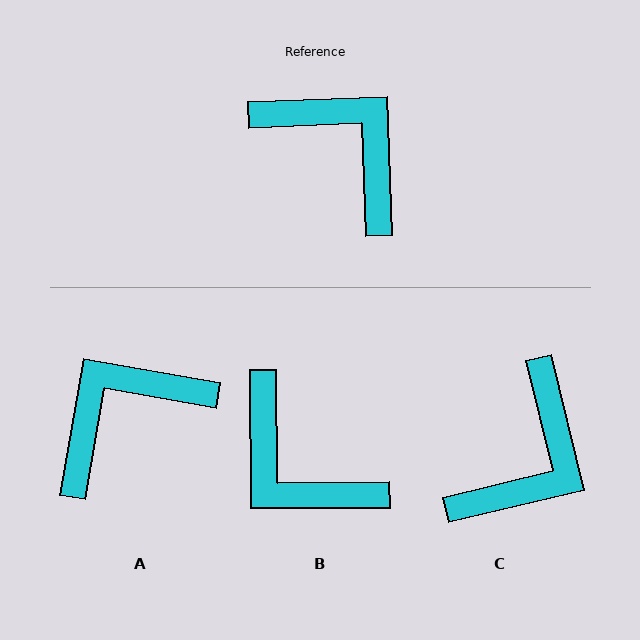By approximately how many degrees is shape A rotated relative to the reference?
Approximately 78 degrees counter-clockwise.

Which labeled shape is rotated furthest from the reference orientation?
B, about 178 degrees away.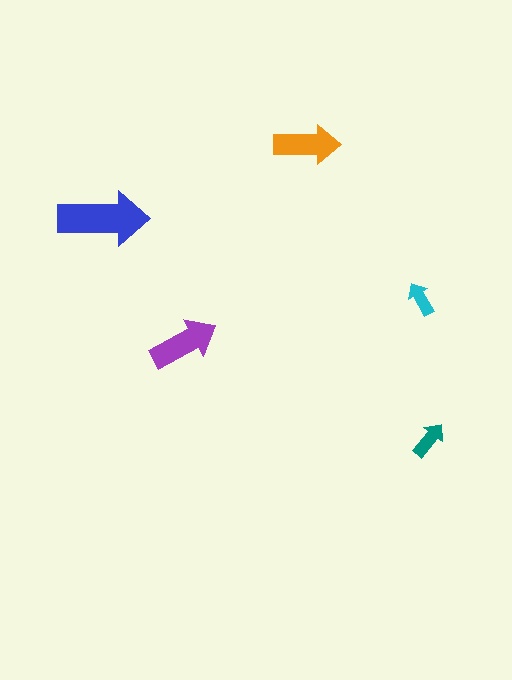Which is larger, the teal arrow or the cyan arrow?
The teal one.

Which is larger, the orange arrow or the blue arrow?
The blue one.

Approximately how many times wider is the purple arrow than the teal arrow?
About 2 times wider.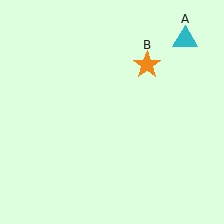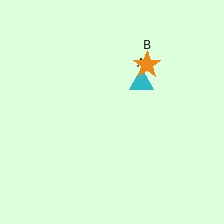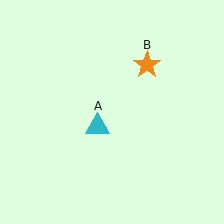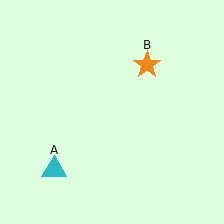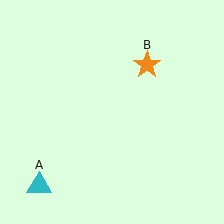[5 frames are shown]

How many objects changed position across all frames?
1 object changed position: cyan triangle (object A).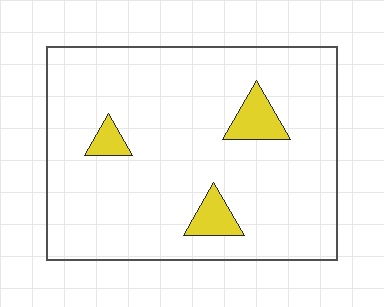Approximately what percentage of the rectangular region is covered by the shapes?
Approximately 10%.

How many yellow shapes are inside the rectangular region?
3.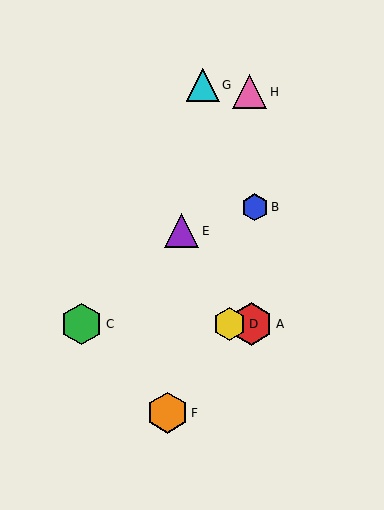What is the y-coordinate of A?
Object A is at y≈324.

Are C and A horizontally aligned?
Yes, both are at y≈324.